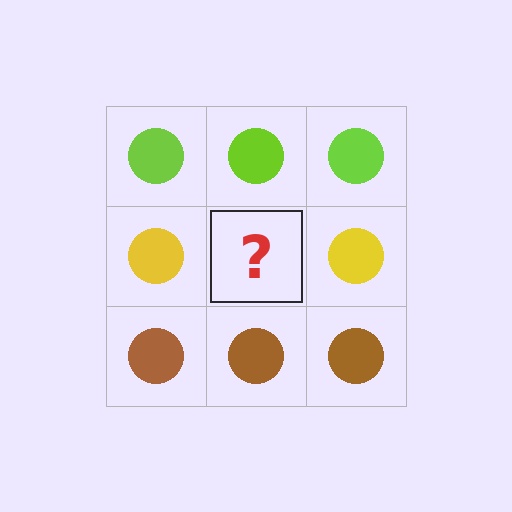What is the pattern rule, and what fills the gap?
The rule is that each row has a consistent color. The gap should be filled with a yellow circle.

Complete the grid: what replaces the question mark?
The question mark should be replaced with a yellow circle.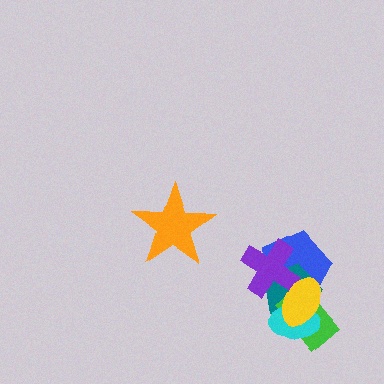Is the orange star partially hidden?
No, no other shape covers it.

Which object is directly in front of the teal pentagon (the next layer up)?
The green rectangle is directly in front of the teal pentagon.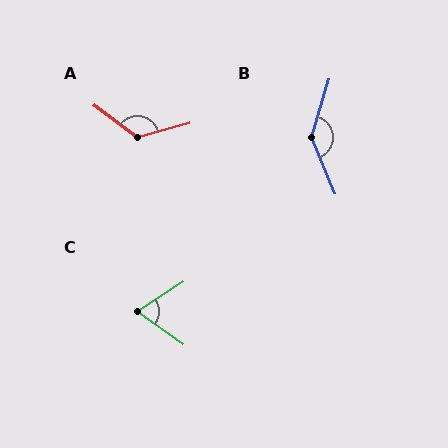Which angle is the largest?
B, at approximately 141 degrees.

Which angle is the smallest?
C, at approximately 70 degrees.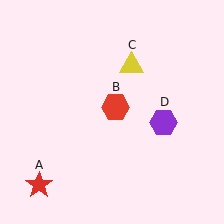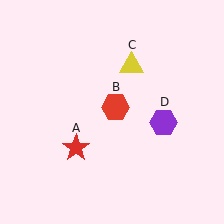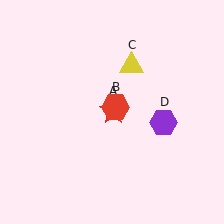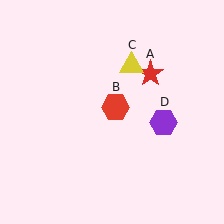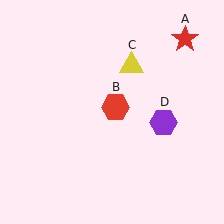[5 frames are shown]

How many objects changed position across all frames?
1 object changed position: red star (object A).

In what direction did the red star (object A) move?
The red star (object A) moved up and to the right.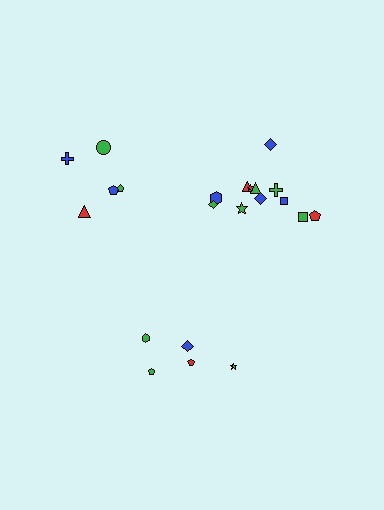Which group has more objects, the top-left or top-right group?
The top-right group.